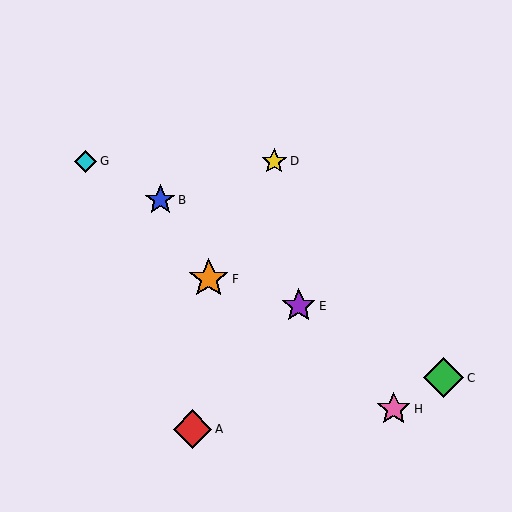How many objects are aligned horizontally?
2 objects (D, G) are aligned horizontally.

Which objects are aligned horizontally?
Objects D, G are aligned horizontally.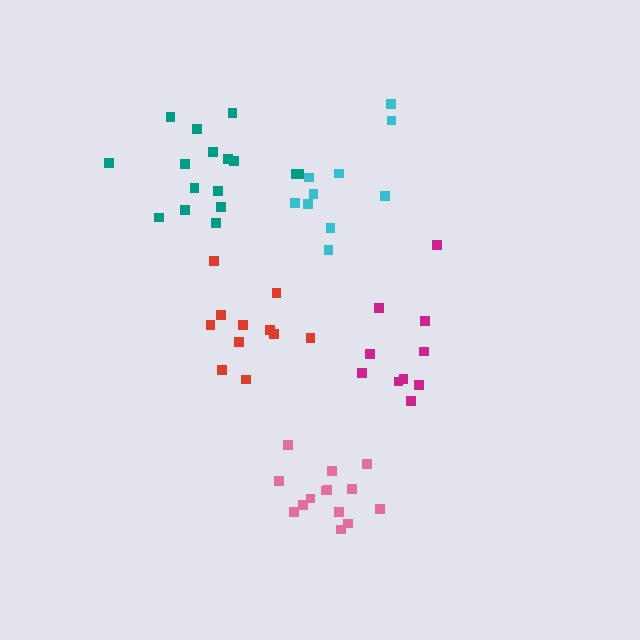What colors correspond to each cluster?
The clusters are colored: teal, red, pink, cyan, magenta.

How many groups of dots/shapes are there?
There are 5 groups.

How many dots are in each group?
Group 1: 16 dots, Group 2: 11 dots, Group 3: 14 dots, Group 4: 10 dots, Group 5: 10 dots (61 total).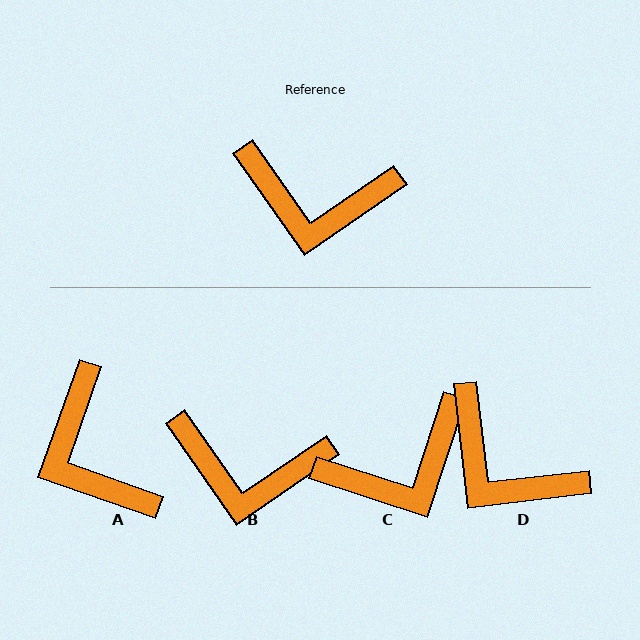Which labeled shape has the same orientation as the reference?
B.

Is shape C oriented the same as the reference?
No, it is off by about 37 degrees.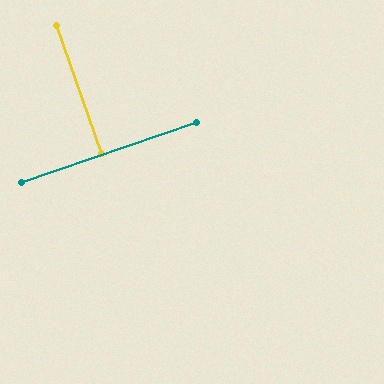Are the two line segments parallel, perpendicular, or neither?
Perpendicular — they meet at approximately 90°.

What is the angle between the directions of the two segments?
Approximately 90 degrees.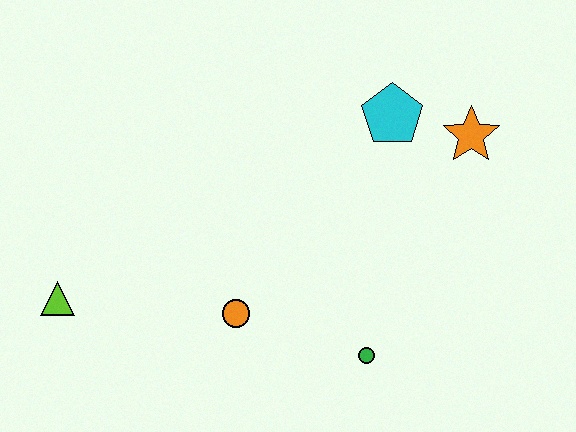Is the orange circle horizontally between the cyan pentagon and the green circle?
No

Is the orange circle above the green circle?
Yes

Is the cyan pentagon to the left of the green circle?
No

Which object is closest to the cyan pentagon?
The orange star is closest to the cyan pentagon.